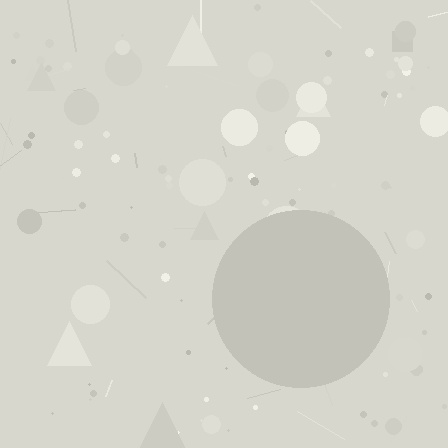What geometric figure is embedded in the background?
A circle is embedded in the background.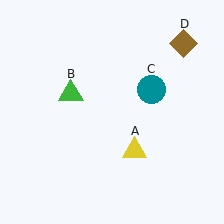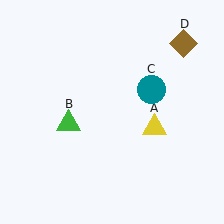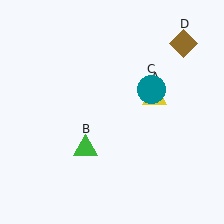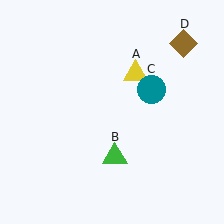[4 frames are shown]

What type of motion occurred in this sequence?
The yellow triangle (object A), green triangle (object B) rotated counterclockwise around the center of the scene.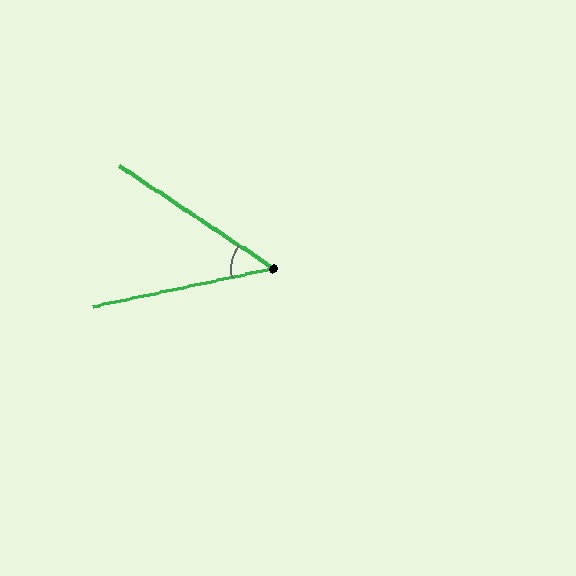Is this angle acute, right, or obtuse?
It is acute.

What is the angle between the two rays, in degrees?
Approximately 46 degrees.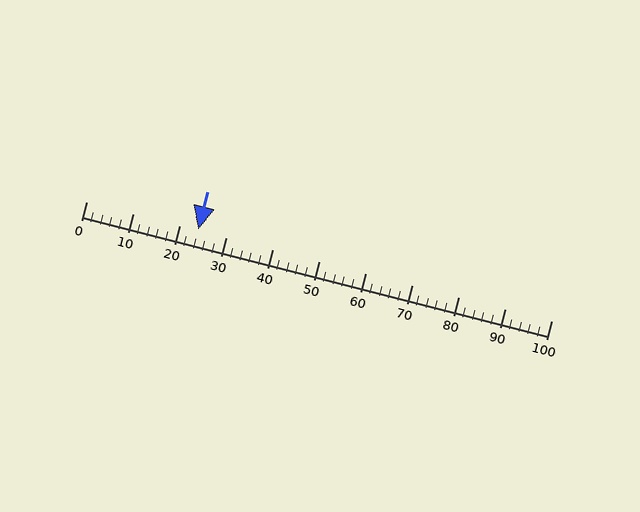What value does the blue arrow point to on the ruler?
The blue arrow points to approximately 24.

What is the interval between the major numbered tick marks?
The major tick marks are spaced 10 units apart.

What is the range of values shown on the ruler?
The ruler shows values from 0 to 100.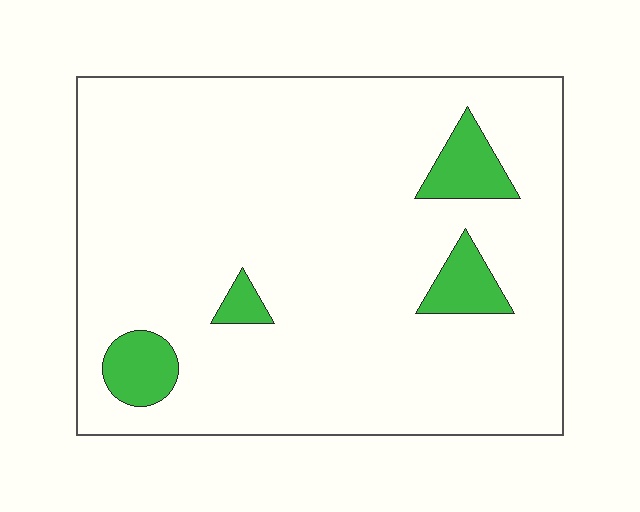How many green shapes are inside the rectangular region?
4.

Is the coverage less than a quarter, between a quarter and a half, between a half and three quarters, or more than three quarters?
Less than a quarter.